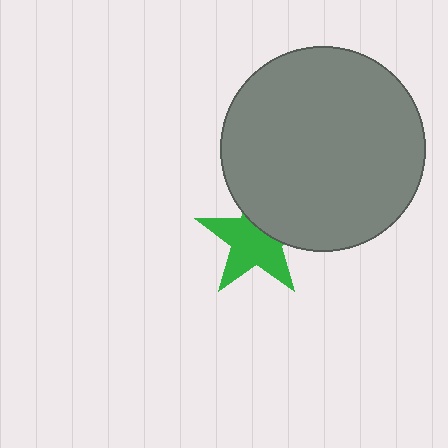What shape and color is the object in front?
The object in front is a gray circle.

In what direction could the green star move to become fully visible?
The green star could move down. That would shift it out from behind the gray circle entirely.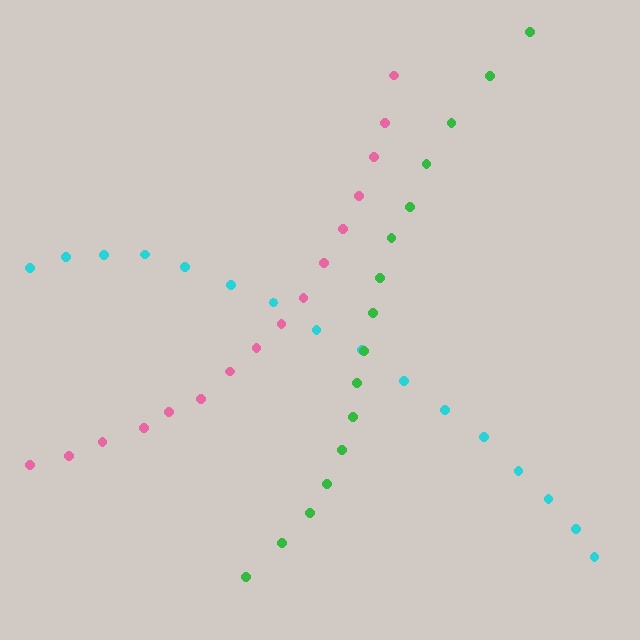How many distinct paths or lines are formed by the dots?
There are 3 distinct paths.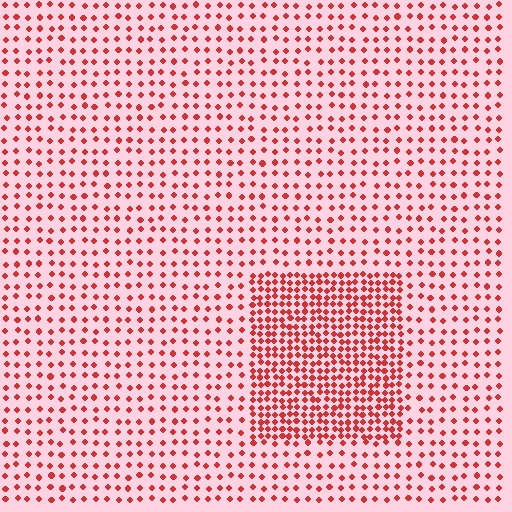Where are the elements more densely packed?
The elements are more densely packed inside the rectangle boundary.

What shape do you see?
I see a rectangle.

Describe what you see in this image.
The image contains small red elements arranged at two different densities. A rectangle-shaped region is visible where the elements are more densely packed than the surrounding area.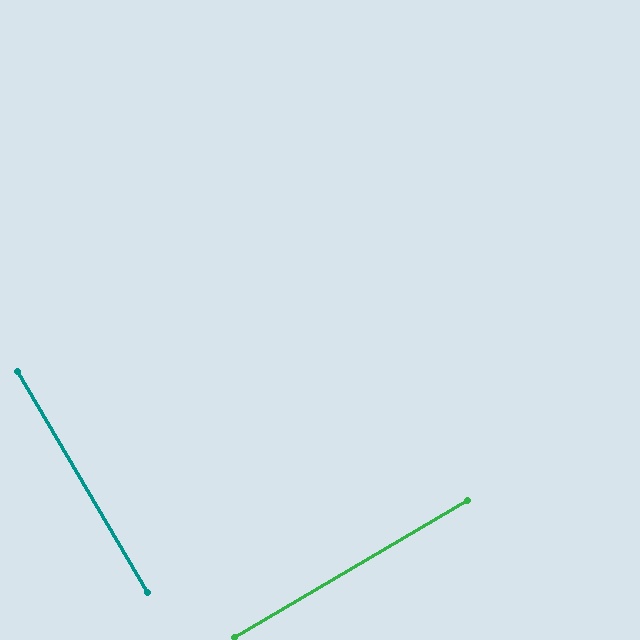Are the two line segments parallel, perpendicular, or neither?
Perpendicular — they meet at approximately 90°.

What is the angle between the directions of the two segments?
Approximately 90 degrees.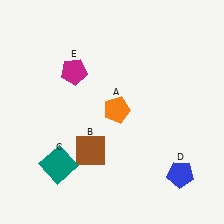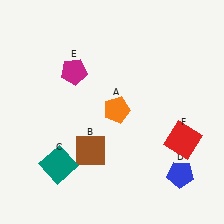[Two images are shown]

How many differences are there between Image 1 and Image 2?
There is 1 difference between the two images.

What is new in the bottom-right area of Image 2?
A red square (F) was added in the bottom-right area of Image 2.